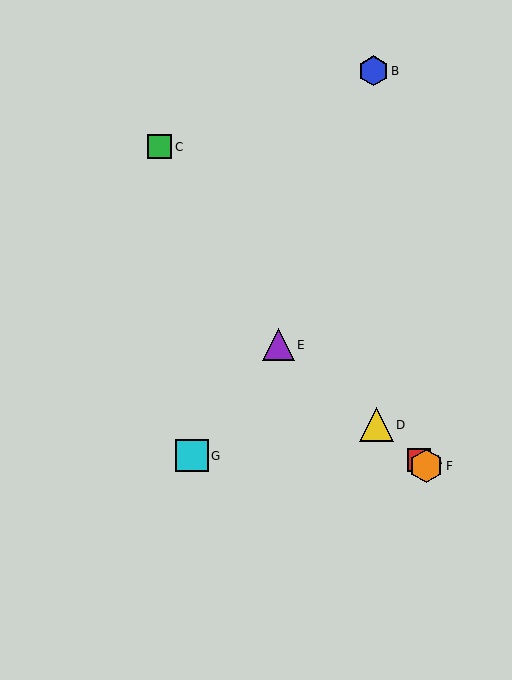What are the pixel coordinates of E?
Object E is at (279, 345).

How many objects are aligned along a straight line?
4 objects (A, D, E, F) are aligned along a straight line.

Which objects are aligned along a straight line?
Objects A, D, E, F are aligned along a straight line.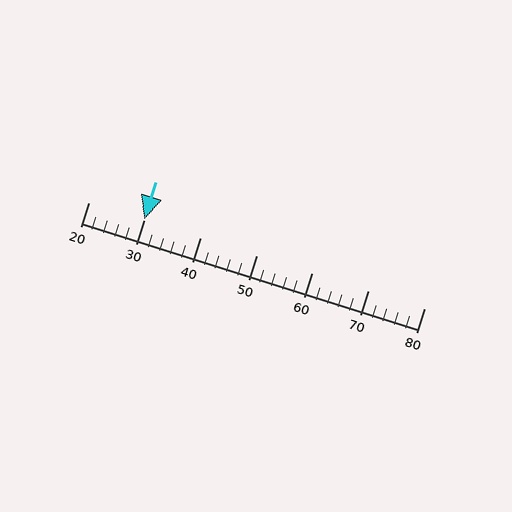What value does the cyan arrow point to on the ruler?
The cyan arrow points to approximately 30.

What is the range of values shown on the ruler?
The ruler shows values from 20 to 80.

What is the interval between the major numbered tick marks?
The major tick marks are spaced 10 units apart.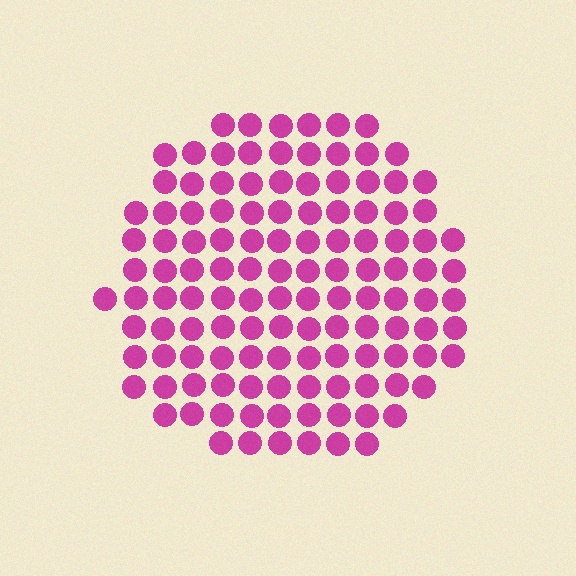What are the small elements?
The small elements are circles.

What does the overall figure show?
The overall figure shows a circle.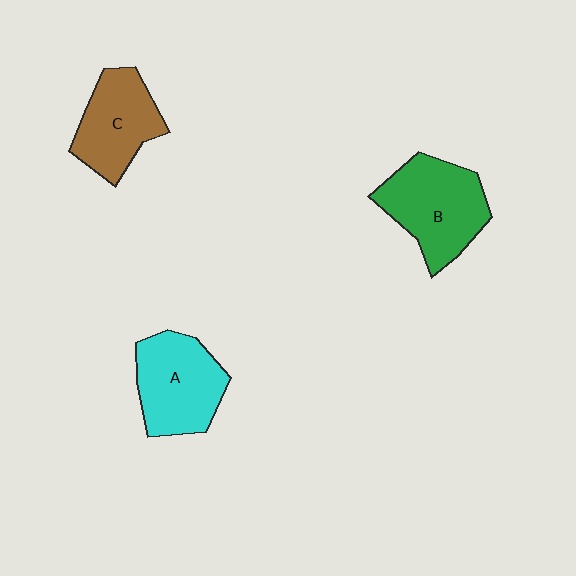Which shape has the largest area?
Shape B (green).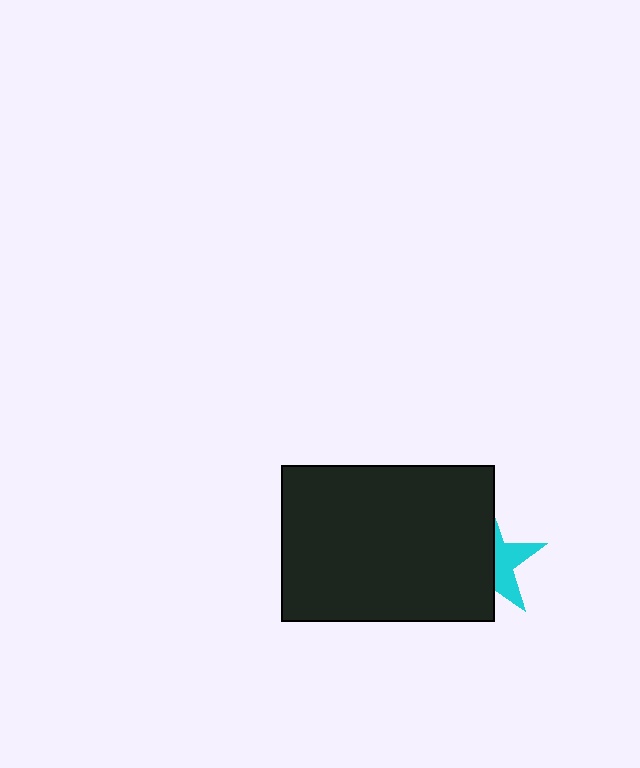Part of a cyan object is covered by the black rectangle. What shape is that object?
It is a star.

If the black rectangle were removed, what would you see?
You would see the complete cyan star.